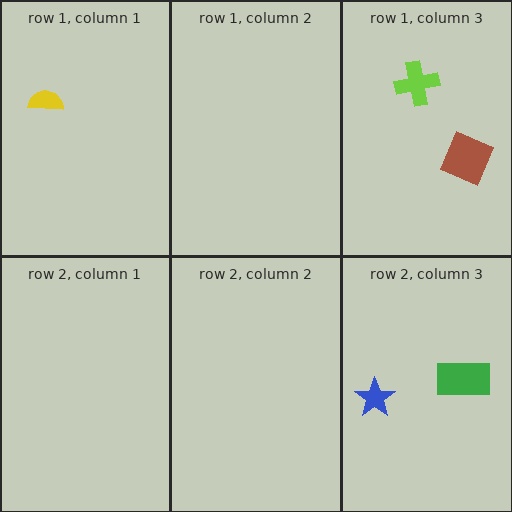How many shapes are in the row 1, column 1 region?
1.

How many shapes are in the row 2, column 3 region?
2.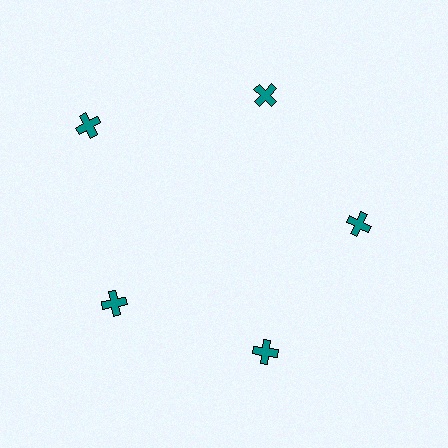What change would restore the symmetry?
The symmetry would be restored by moving it inward, back onto the ring so that all 5 crosses sit at equal angles and equal distance from the center.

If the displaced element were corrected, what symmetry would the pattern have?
It would have 5-fold rotational symmetry — the pattern would map onto itself every 72 degrees.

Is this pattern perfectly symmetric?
No. The 5 teal crosses are arranged in a ring, but one element near the 10 o'clock position is pushed outward from the center, breaking the 5-fold rotational symmetry.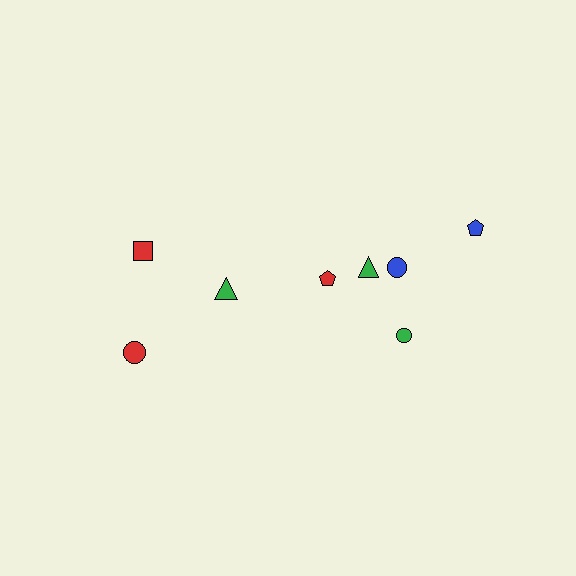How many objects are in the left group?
There are 3 objects.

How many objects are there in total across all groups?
There are 8 objects.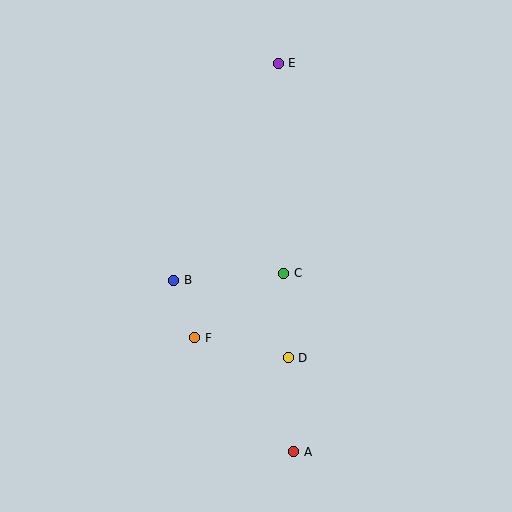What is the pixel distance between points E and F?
The distance between E and F is 287 pixels.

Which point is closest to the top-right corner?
Point E is closest to the top-right corner.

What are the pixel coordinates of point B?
Point B is at (174, 280).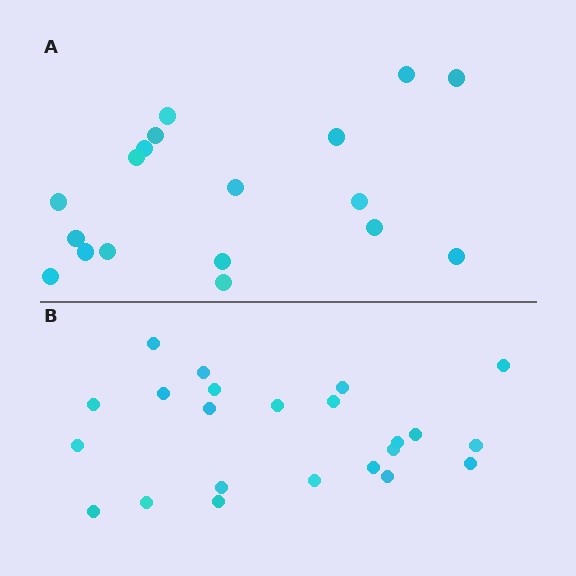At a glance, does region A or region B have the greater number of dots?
Region B (the bottom region) has more dots.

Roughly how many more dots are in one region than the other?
Region B has about 5 more dots than region A.